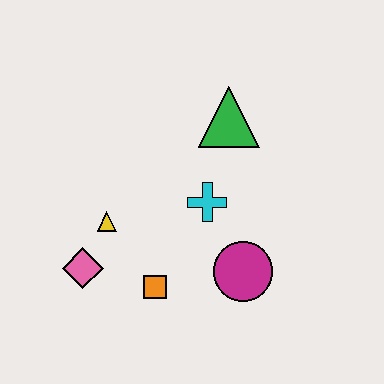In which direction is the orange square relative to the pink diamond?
The orange square is to the right of the pink diamond.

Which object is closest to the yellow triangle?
The pink diamond is closest to the yellow triangle.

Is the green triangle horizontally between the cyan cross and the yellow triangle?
No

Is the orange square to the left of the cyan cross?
Yes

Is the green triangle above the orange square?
Yes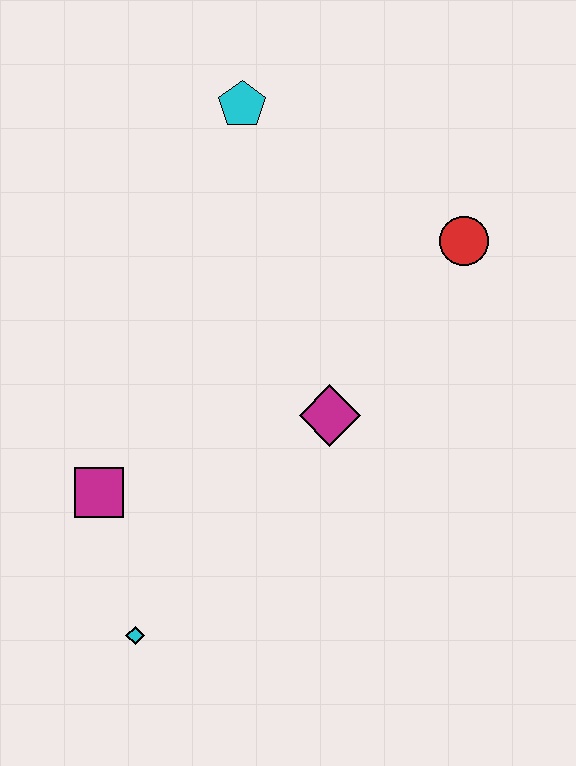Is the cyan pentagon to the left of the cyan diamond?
No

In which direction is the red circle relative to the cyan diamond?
The red circle is above the cyan diamond.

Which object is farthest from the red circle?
The cyan diamond is farthest from the red circle.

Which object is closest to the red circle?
The magenta diamond is closest to the red circle.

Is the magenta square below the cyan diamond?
No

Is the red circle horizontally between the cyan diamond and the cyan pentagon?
No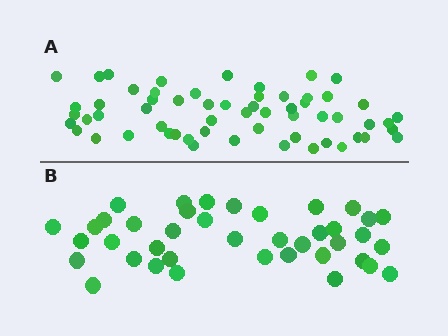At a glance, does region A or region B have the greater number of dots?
Region A (the top region) has more dots.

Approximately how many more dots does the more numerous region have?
Region A has approximately 20 more dots than region B.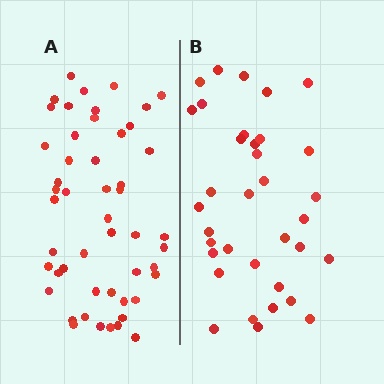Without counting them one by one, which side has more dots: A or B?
Region A (the left region) has more dots.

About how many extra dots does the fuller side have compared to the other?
Region A has approximately 15 more dots than region B.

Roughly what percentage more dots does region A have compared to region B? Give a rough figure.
About 45% more.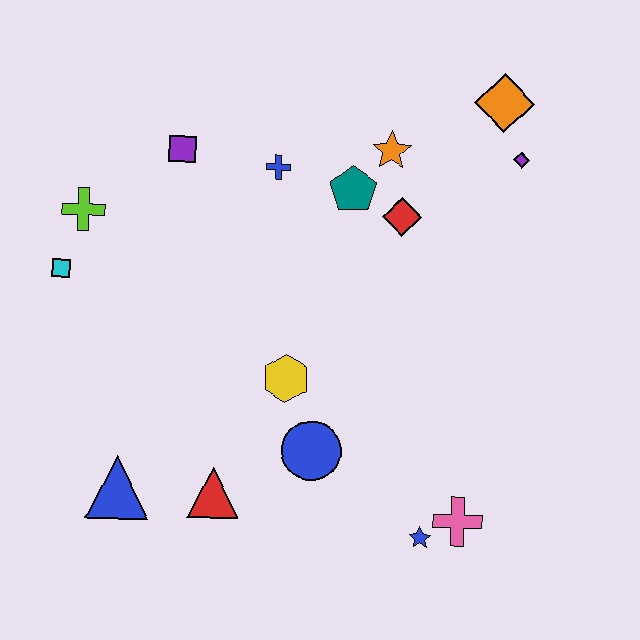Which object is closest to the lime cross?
The cyan square is closest to the lime cross.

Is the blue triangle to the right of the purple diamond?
No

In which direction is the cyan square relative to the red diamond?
The cyan square is to the left of the red diamond.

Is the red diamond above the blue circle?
Yes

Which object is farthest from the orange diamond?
The blue triangle is farthest from the orange diamond.